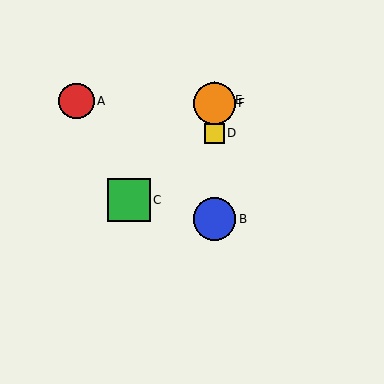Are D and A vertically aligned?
No, D is at x≈214 and A is at x≈76.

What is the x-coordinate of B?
Object B is at x≈214.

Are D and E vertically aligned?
Yes, both are at x≈214.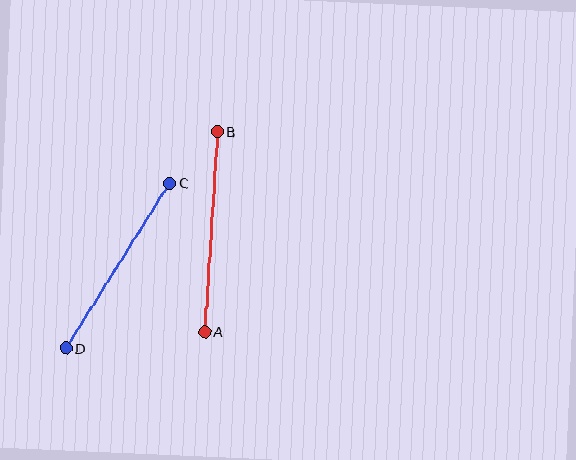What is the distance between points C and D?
The distance is approximately 195 pixels.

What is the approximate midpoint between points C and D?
The midpoint is at approximately (118, 266) pixels.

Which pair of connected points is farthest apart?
Points A and B are farthest apart.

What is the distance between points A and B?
The distance is approximately 201 pixels.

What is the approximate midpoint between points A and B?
The midpoint is at approximately (211, 232) pixels.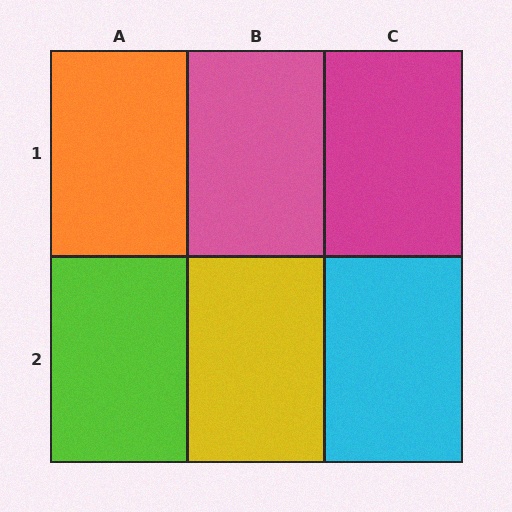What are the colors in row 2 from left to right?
Lime, yellow, cyan.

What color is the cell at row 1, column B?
Pink.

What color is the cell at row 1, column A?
Orange.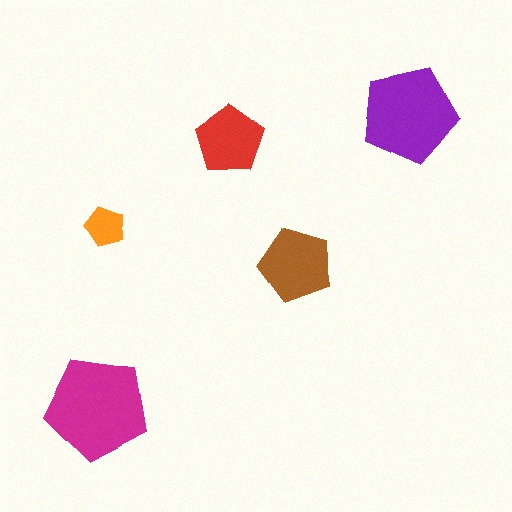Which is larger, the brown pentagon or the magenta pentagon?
The magenta one.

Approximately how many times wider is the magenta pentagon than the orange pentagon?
About 2.5 times wider.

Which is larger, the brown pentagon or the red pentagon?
The brown one.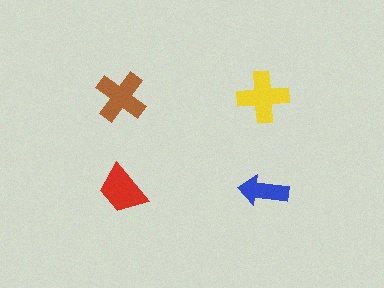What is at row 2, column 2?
A blue arrow.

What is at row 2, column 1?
A red trapezoid.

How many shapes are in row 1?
2 shapes.